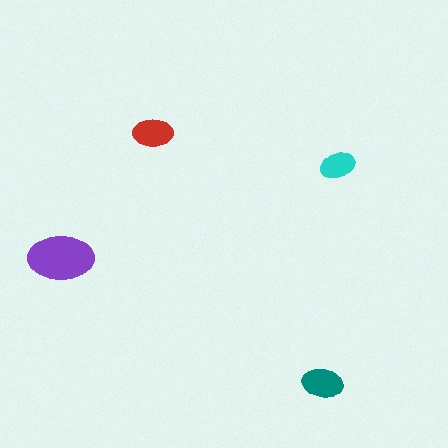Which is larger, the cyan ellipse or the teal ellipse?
The teal one.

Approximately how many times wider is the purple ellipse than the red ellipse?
About 1.5 times wider.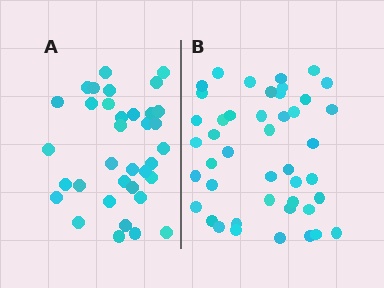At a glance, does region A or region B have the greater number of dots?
Region B (the right region) has more dots.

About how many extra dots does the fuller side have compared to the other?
Region B has roughly 8 or so more dots than region A.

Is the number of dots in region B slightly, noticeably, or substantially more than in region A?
Region B has noticeably more, but not dramatically so. The ratio is roughly 1.3 to 1.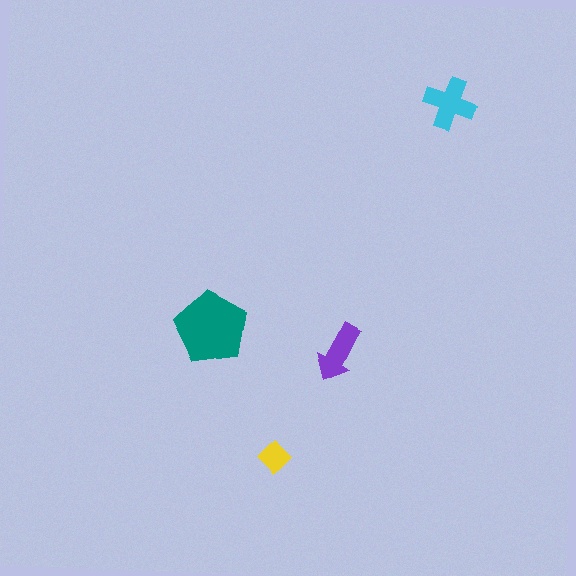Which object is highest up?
The cyan cross is topmost.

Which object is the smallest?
The yellow diamond.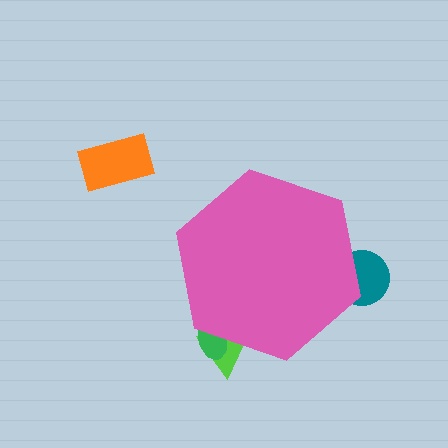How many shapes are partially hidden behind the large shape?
3 shapes are partially hidden.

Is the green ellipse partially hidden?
Yes, the green ellipse is partially hidden behind the pink hexagon.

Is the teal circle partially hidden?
Yes, the teal circle is partially hidden behind the pink hexagon.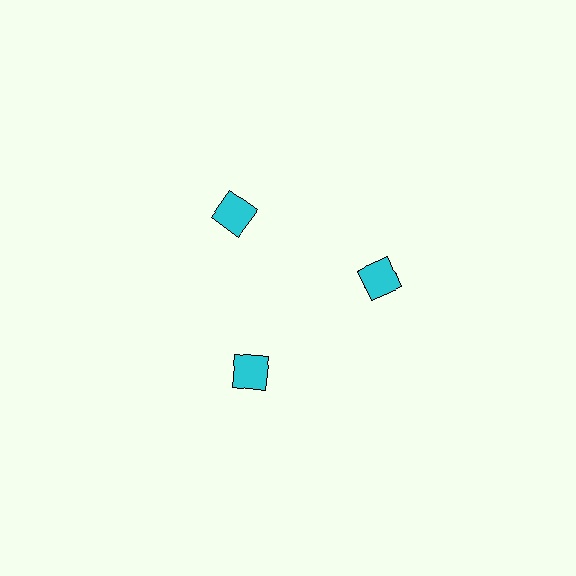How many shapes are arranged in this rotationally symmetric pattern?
There are 3 shapes, arranged in 3 groups of 1.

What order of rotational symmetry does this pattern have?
This pattern has 3-fold rotational symmetry.